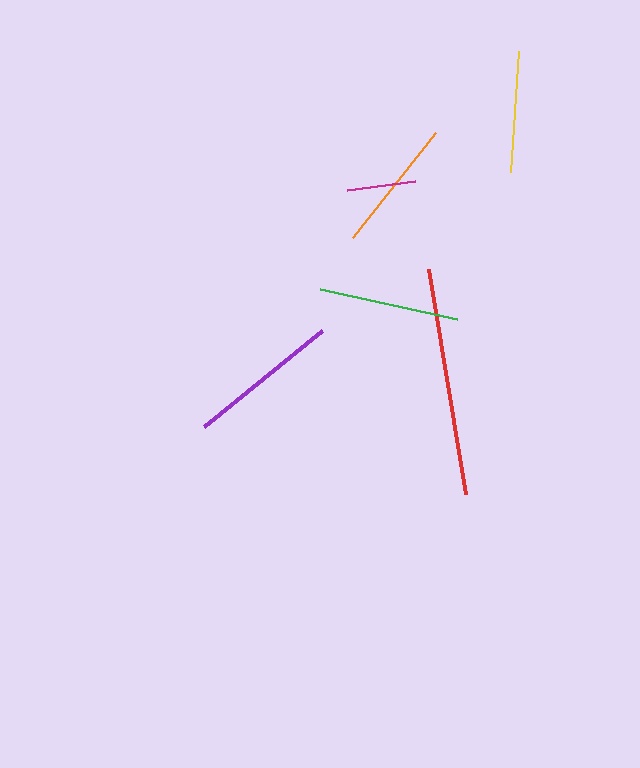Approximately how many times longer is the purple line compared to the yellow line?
The purple line is approximately 1.2 times the length of the yellow line.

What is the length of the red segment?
The red segment is approximately 228 pixels long.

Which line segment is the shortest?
The magenta line is the shortest at approximately 69 pixels.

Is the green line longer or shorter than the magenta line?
The green line is longer than the magenta line.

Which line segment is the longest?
The red line is the longest at approximately 228 pixels.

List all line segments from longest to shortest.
From longest to shortest: red, purple, green, orange, yellow, magenta.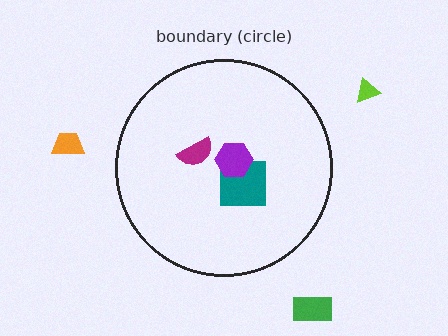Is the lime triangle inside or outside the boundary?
Outside.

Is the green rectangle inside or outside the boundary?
Outside.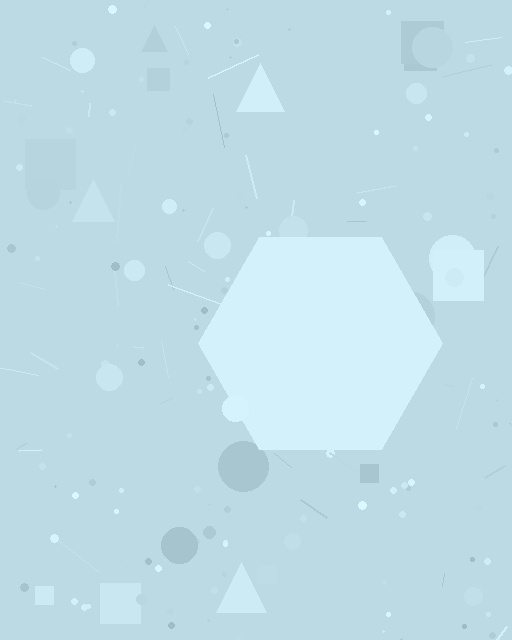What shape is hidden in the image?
A hexagon is hidden in the image.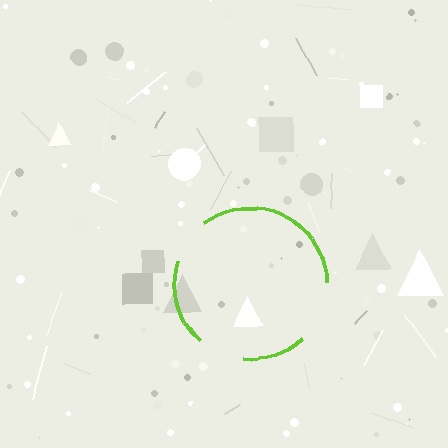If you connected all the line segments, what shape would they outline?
They would outline a circle.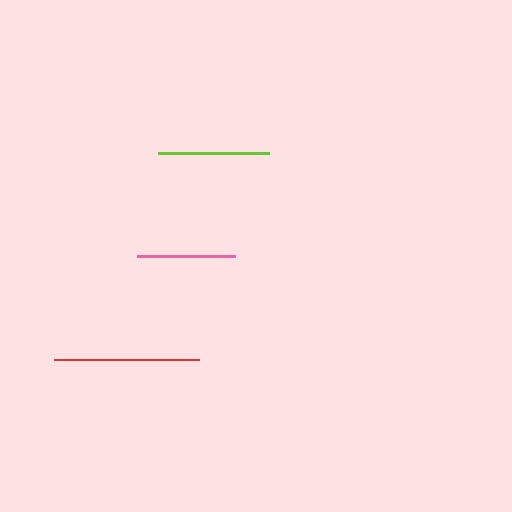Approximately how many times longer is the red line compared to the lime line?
The red line is approximately 1.3 times the length of the lime line.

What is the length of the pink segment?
The pink segment is approximately 98 pixels long.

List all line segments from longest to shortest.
From longest to shortest: red, lime, pink.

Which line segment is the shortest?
The pink line is the shortest at approximately 98 pixels.